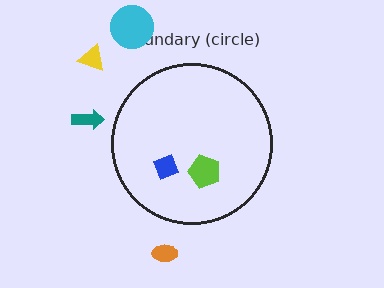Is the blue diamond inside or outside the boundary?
Inside.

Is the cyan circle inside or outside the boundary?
Outside.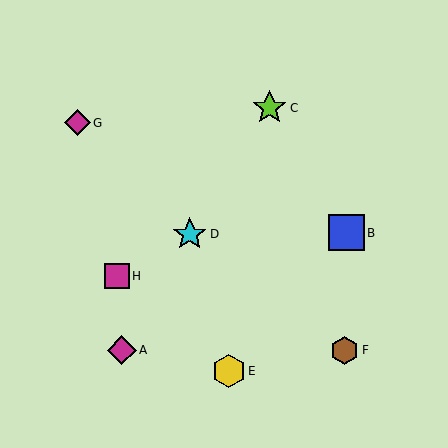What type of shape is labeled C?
Shape C is a lime star.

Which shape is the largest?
The blue square (labeled B) is the largest.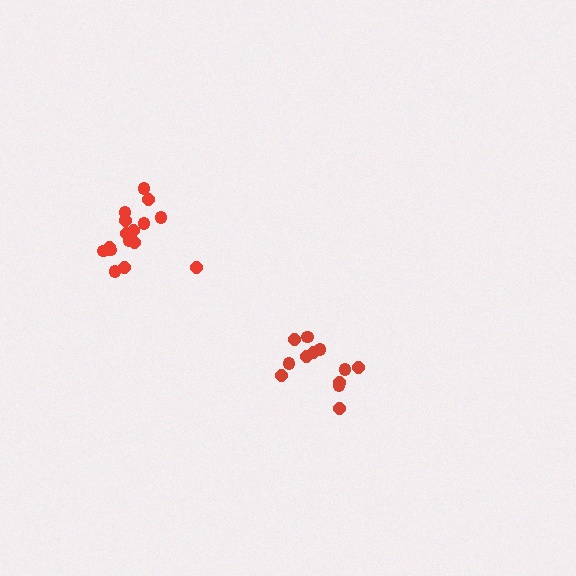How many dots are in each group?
Group 1: 12 dots, Group 2: 17 dots (29 total).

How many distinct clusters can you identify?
There are 2 distinct clusters.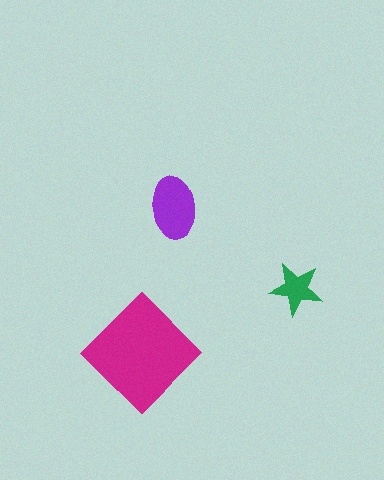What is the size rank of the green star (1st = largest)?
3rd.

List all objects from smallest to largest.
The green star, the purple ellipse, the magenta diamond.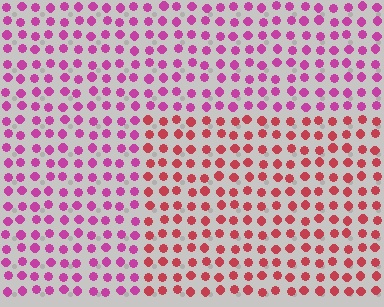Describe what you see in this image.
The image is filled with small magenta elements in a uniform arrangement. A rectangle-shaped region is visible where the elements are tinted to a slightly different hue, forming a subtle color boundary.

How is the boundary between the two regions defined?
The boundary is defined purely by a slight shift in hue (about 38 degrees). Spacing, size, and orientation are identical on both sides.